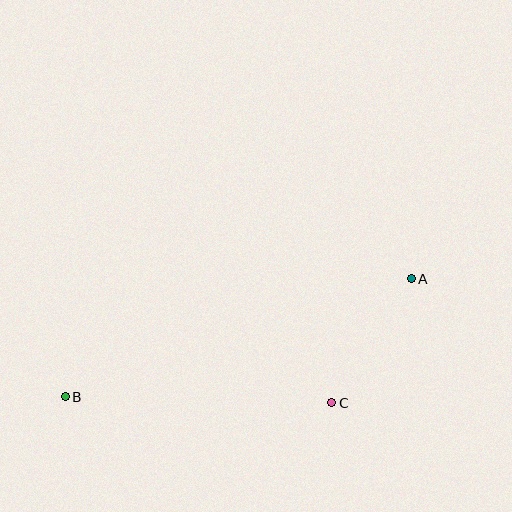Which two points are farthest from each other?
Points A and B are farthest from each other.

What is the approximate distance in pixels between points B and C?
The distance between B and C is approximately 266 pixels.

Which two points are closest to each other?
Points A and C are closest to each other.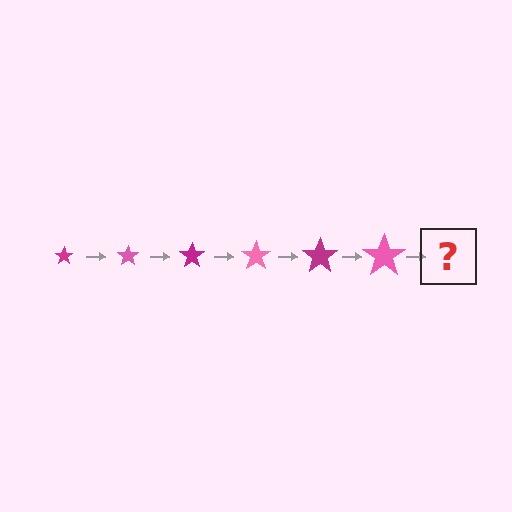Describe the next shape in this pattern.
It should be a magenta star, larger than the previous one.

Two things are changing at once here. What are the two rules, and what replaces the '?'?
The two rules are that the star grows larger each step and the color cycles through magenta and pink. The '?' should be a magenta star, larger than the previous one.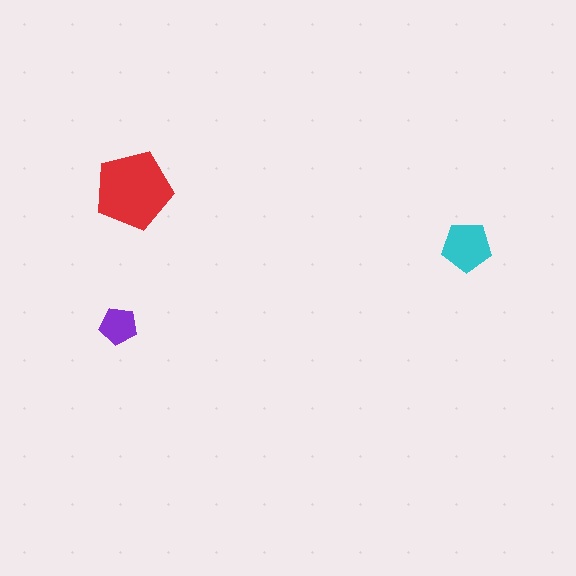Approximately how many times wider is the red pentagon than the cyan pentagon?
About 1.5 times wider.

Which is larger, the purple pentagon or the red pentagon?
The red one.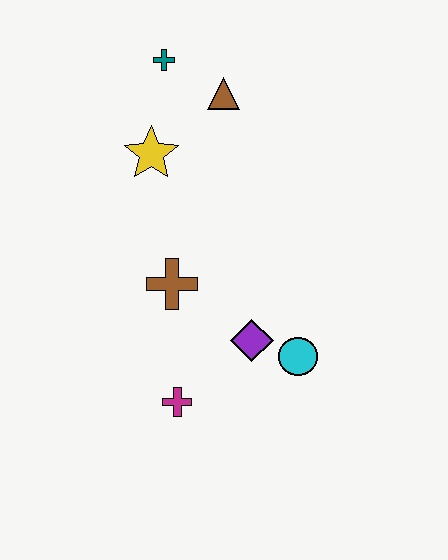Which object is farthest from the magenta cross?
The teal cross is farthest from the magenta cross.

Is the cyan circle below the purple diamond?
Yes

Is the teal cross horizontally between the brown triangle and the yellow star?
Yes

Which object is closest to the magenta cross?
The purple diamond is closest to the magenta cross.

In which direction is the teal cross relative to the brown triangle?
The teal cross is to the left of the brown triangle.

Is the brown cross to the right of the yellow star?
Yes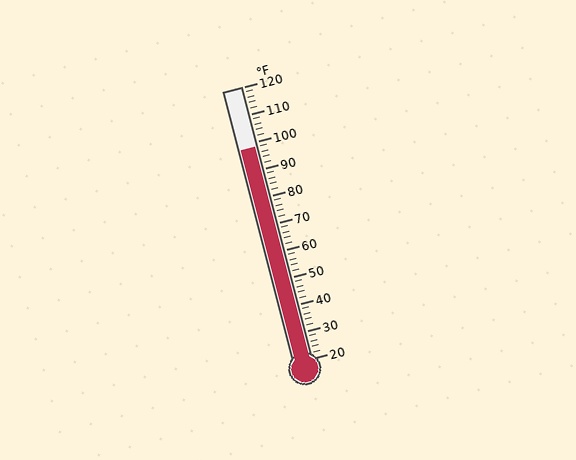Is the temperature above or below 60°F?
The temperature is above 60°F.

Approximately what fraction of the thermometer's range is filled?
The thermometer is filled to approximately 80% of its range.